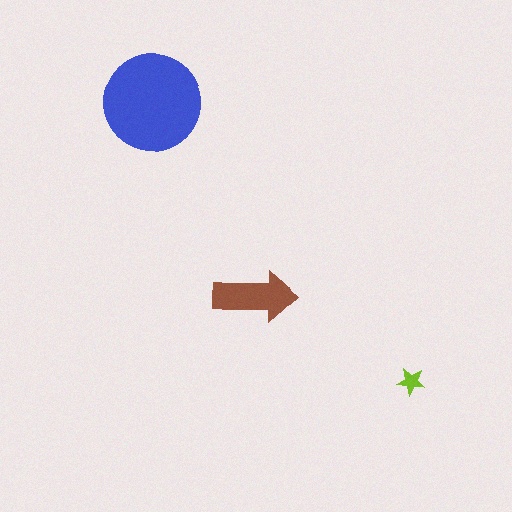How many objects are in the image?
There are 3 objects in the image.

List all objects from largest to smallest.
The blue circle, the brown arrow, the lime star.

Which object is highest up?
The blue circle is topmost.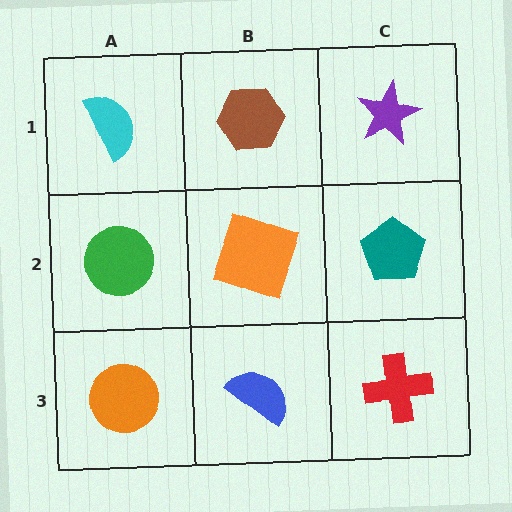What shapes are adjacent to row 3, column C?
A teal pentagon (row 2, column C), a blue semicircle (row 3, column B).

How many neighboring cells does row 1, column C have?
2.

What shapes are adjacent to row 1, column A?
A green circle (row 2, column A), a brown hexagon (row 1, column B).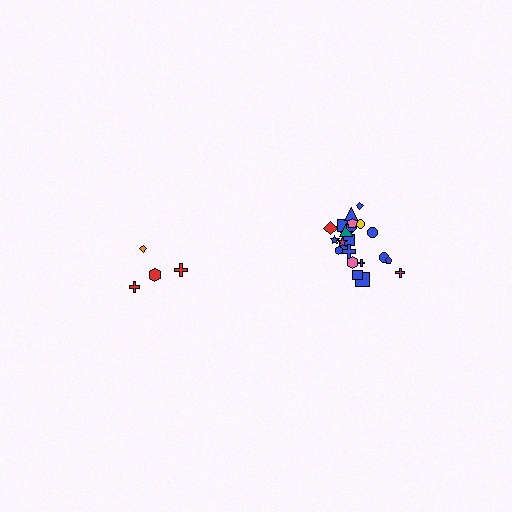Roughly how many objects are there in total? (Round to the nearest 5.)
Roughly 30 objects in total.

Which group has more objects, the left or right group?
The right group.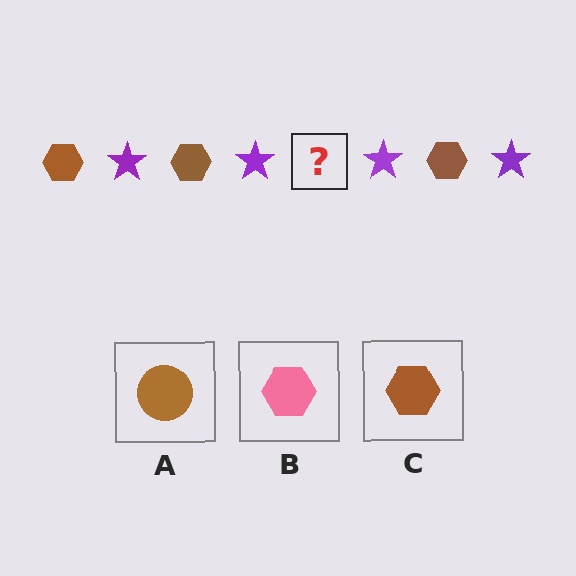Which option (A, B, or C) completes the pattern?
C.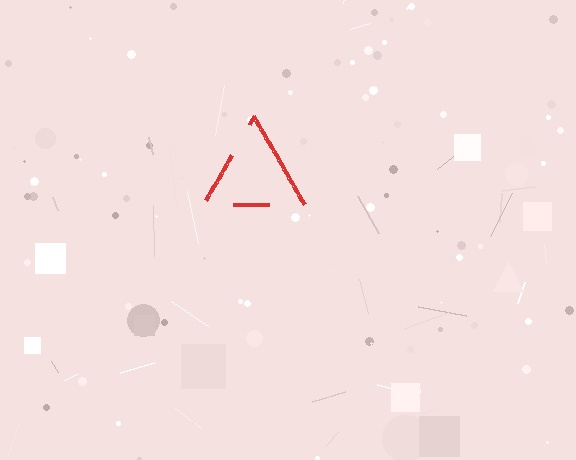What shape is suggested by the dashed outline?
The dashed outline suggests a triangle.